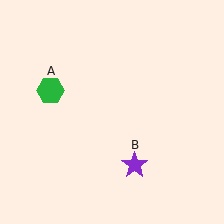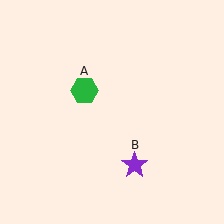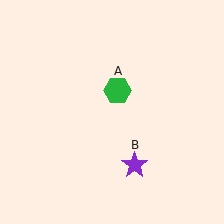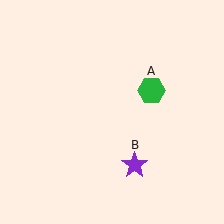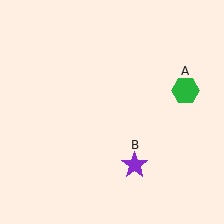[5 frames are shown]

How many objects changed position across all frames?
1 object changed position: green hexagon (object A).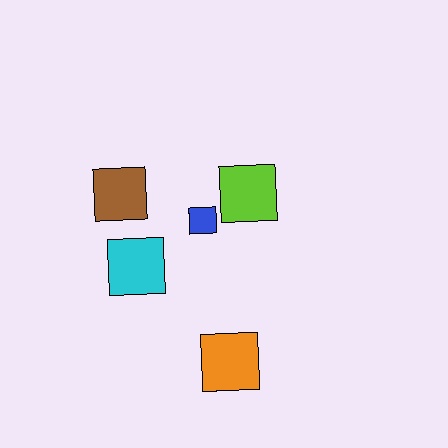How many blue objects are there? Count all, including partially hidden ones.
There is 1 blue object.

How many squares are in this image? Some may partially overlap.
There are 5 squares.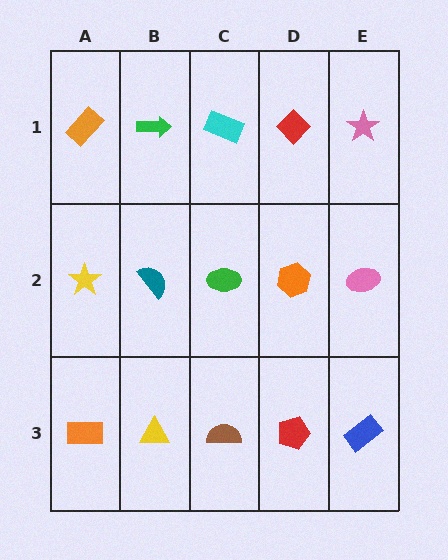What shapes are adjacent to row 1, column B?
A teal semicircle (row 2, column B), an orange rectangle (row 1, column A), a cyan rectangle (row 1, column C).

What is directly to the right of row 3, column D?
A blue rectangle.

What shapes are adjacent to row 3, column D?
An orange hexagon (row 2, column D), a brown semicircle (row 3, column C), a blue rectangle (row 3, column E).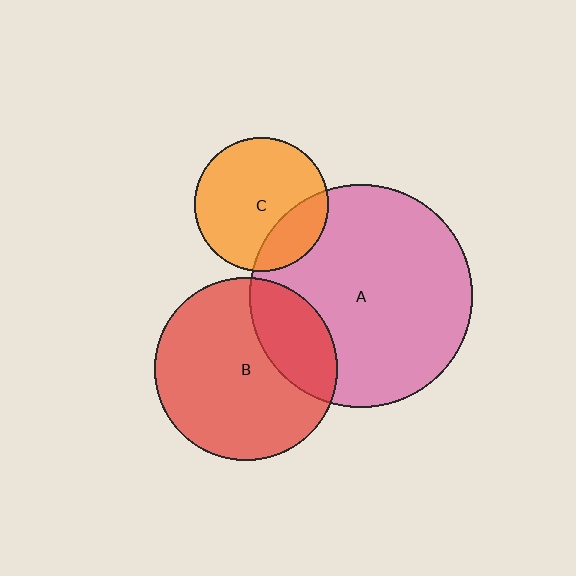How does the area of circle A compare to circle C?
Approximately 2.8 times.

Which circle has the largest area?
Circle A (pink).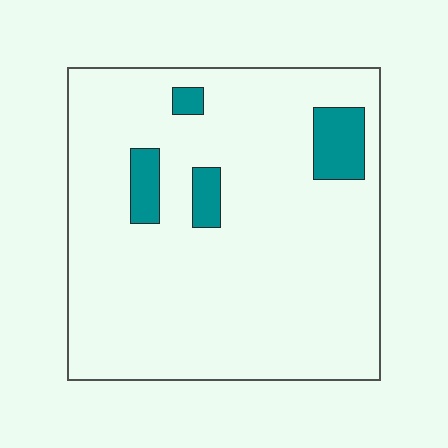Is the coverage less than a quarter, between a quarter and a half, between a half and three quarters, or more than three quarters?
Less than a quarter.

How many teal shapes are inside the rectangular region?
4.